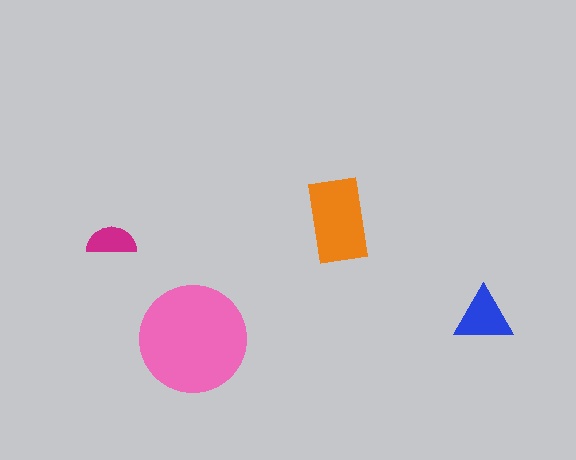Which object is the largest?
The pink circle.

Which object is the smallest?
The magenta semicircle.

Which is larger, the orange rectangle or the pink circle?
The pink circle.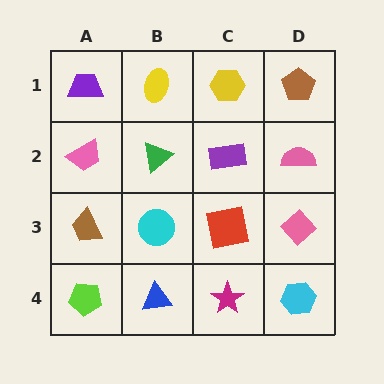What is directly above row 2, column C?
A yellow hexagon.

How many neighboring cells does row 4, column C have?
3.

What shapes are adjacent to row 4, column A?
A brown trapezoid (row 3, column A), a blue triangle (row 4, column B).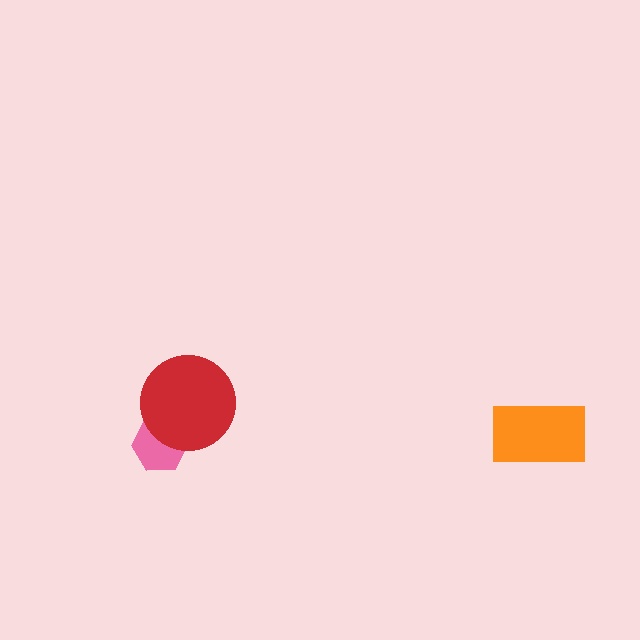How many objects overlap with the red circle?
1 object overlaps with the red circle.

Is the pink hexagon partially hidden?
Yes, it is partially covered by another shape.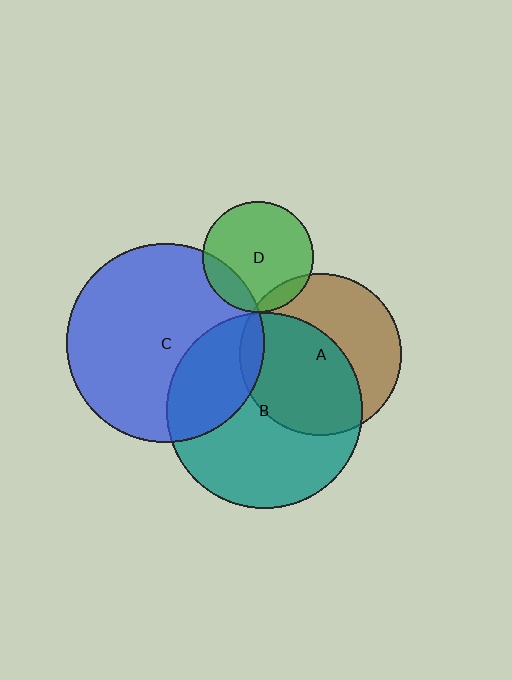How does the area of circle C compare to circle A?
Approximately 1.5 times.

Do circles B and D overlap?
Yes.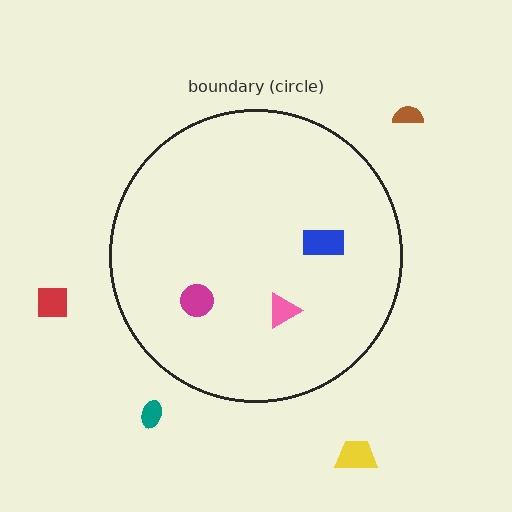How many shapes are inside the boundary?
3 inside, 4 outside.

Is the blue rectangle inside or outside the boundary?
Inside.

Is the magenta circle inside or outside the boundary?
Inside.